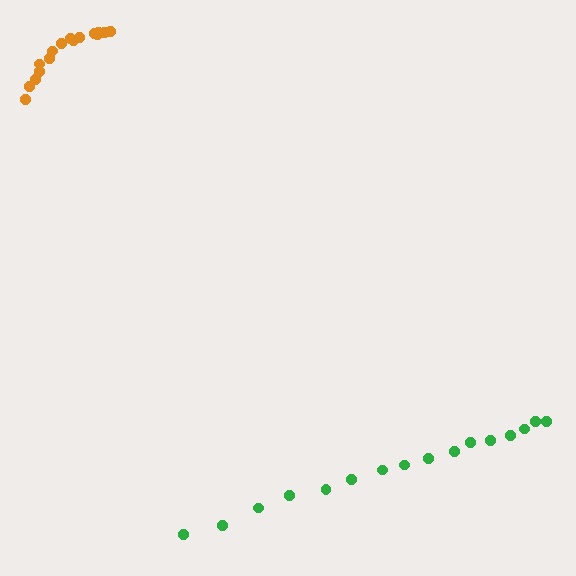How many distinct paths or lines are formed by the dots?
There are 2 distinct paths.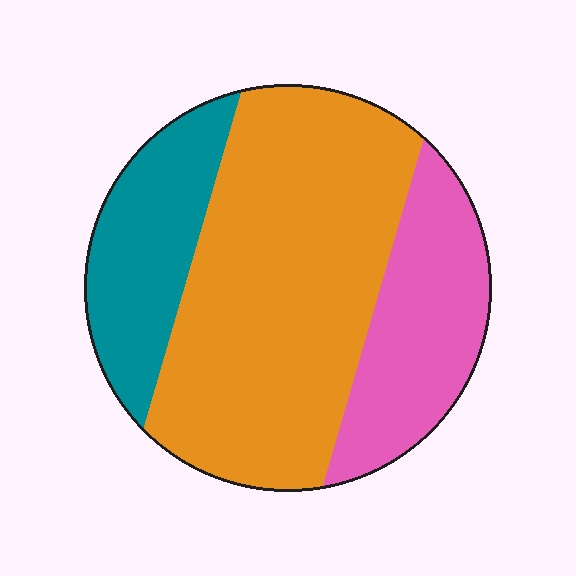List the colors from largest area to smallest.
From largest to smallest: orange, pink, teal.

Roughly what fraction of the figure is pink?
Pink covers roughly 25% of the figure.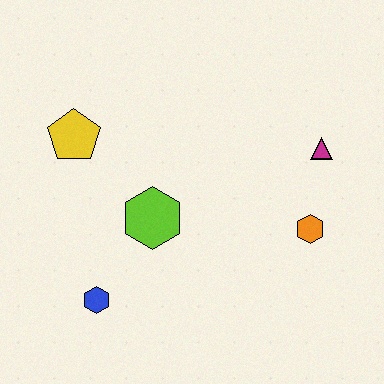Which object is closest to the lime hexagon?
The blue hexagon is closest to the lime hexagon.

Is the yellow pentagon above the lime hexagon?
Yes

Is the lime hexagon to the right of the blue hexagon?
Yes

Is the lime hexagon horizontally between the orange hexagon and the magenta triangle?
No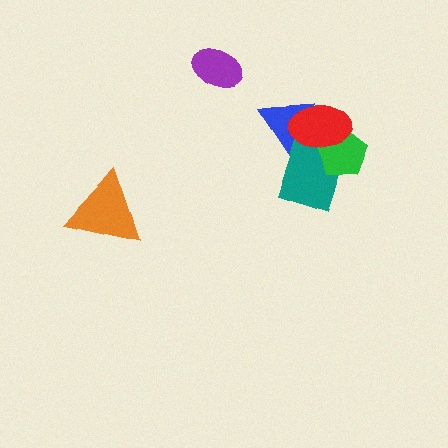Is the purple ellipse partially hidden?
No, no other shape covers it.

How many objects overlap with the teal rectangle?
3 objects overlap with the teal rectangle.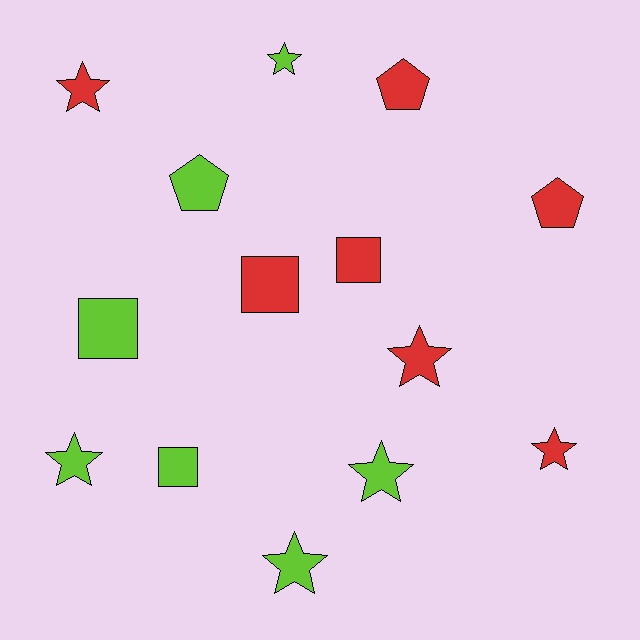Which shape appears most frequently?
Star, with 7 objects.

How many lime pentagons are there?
There is 1 lime pentagon.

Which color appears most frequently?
Lime, with 7 objects.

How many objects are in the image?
There are 14 objects.